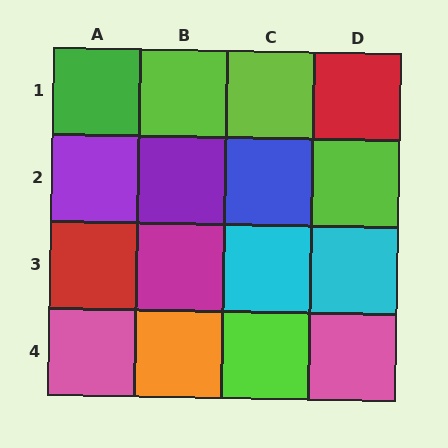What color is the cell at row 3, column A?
Red.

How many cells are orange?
1 cell is orange.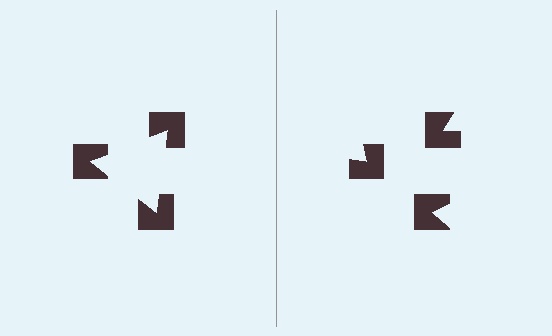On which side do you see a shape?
An illusory triangle appears on the left side. On the right side the wedge cuts are rotated, so no coherent shape forms.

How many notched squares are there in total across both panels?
6 — 3 on each side.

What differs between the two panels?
The notched squares are positioned identically on both sides; only the wedge orientations differ. On the left they align to a triangle; on the right they are misaligned.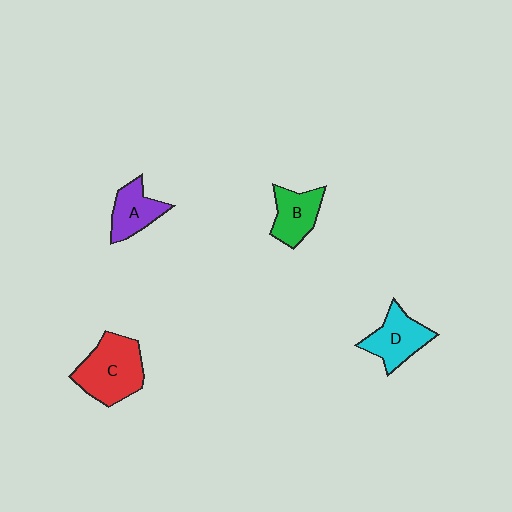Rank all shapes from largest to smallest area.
From largest to smallest: C (red), D (cyan), B (green), A (purple).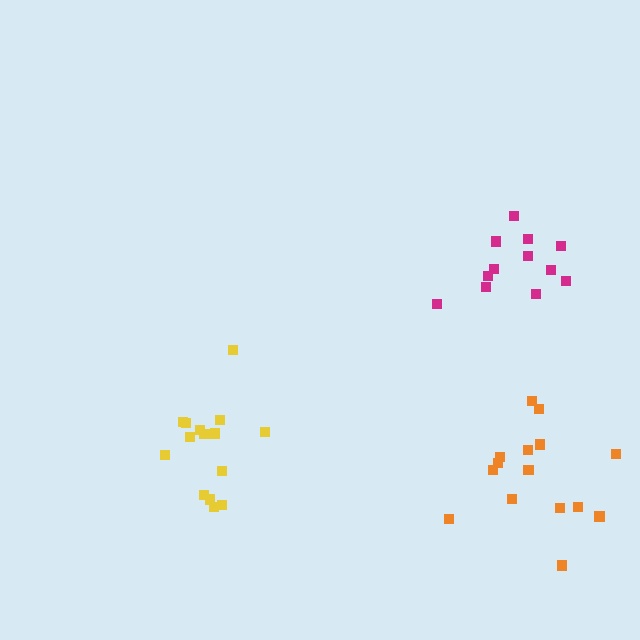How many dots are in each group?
Group 1: 15 dots, Group 2: 12 dots, Group 3: 15 dots (42 total).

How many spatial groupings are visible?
There are 3 spatial groupings.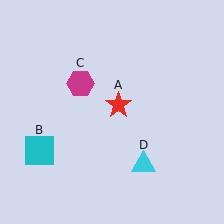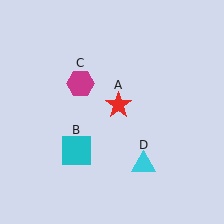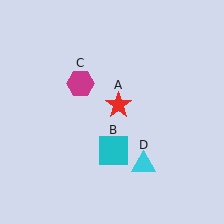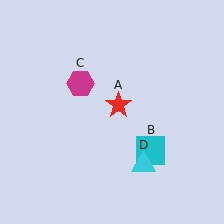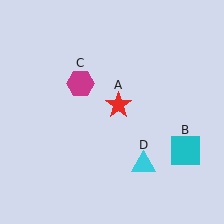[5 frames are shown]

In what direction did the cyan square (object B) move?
The cyan square (object B) moved right.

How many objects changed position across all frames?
1 object changed position: cyan square (object B).